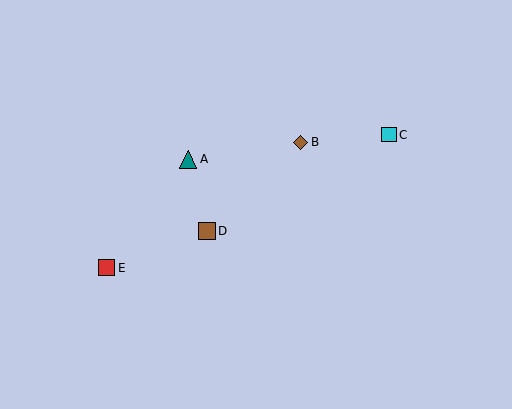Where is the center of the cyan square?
The center of the cyan square is at (389, 135).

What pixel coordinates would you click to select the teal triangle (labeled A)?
Click at (188, 159) to select the teal triangle A.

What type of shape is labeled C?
Shape C is a cyan square.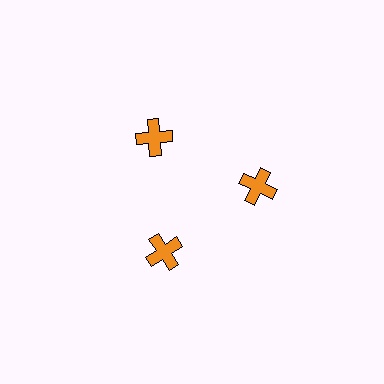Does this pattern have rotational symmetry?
Yes, this pattern has 3-fold rotational symmetry. It looks the same after rotating 120 degrees around the center.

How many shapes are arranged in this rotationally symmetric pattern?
There are 3 shapes, arranged in 3 groups of 1.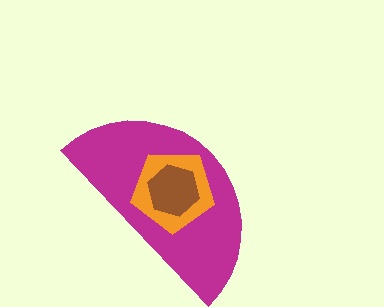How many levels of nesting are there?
3.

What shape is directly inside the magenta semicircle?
The orange pentagon.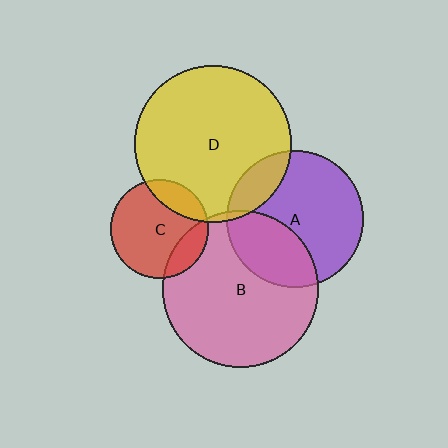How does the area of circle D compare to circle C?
Approximately 2.5 times.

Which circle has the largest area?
Circle D (yellow).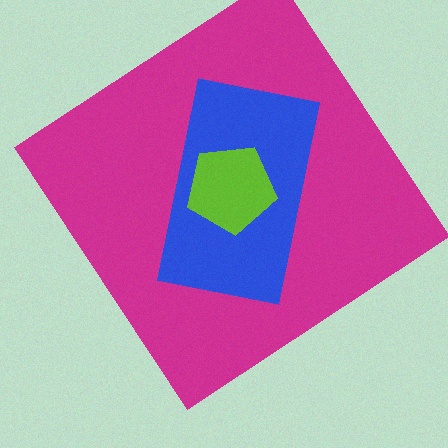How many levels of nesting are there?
3.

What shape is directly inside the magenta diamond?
The blue rectangle.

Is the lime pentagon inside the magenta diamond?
Yes.